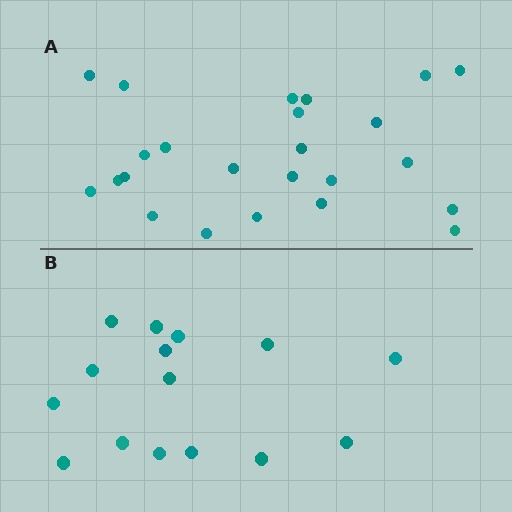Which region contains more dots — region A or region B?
Region A (the top region) has more dots.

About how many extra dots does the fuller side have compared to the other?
Region A has roughly 8 or so more dots than region B.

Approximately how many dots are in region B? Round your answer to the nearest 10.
About 20 dots. (The exact count is 15, which rounds to 20.)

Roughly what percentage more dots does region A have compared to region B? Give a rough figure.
About 60% more.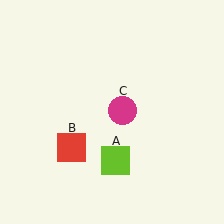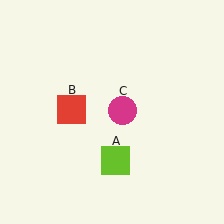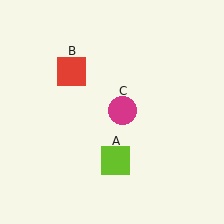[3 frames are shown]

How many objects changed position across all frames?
1 object changed position: red square (object B).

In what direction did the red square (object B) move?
The red square (object B) moved up.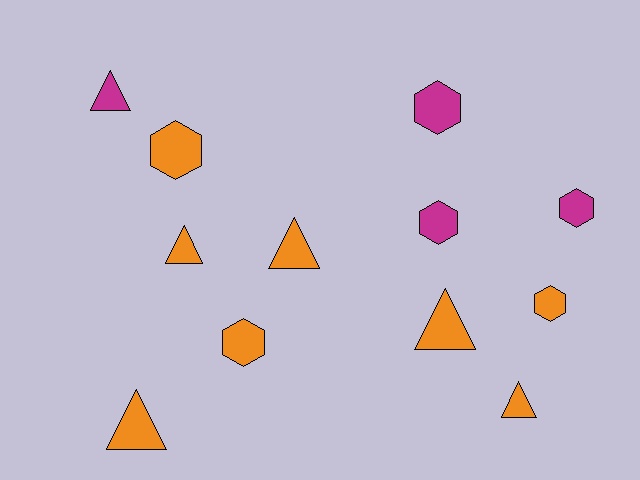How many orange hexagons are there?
There are 3 orange hexagons.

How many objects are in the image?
There are 12 objects.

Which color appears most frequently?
Orange, with 8 objects.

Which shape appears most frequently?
Triangle, with 6 objects.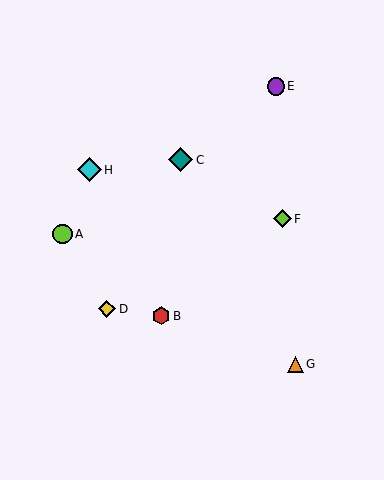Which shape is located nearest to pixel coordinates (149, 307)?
The red hexagon (labeled B) at (161, 316) is nearest to that location.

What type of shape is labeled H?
Shape H is a cyan diamond.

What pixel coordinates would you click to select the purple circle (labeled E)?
Click at (276, 86) to select the purple circle E.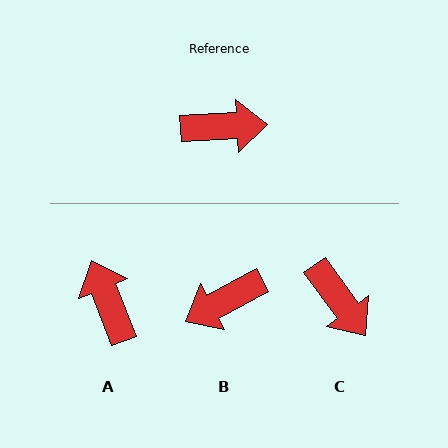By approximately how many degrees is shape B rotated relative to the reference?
Approximately 154 degrees clockwise.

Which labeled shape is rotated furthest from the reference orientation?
B, about 154 degrees away.